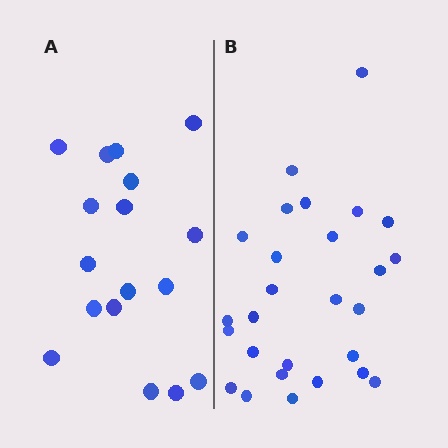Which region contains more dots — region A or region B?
Region B (the right region) has more dots.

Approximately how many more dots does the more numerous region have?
Region B has roughly 10 or so more dots than region A.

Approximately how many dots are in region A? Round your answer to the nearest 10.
About 20 dots. (The exact count is 17, which rounds to 20.)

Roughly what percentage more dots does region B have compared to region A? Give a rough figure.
About 60% more.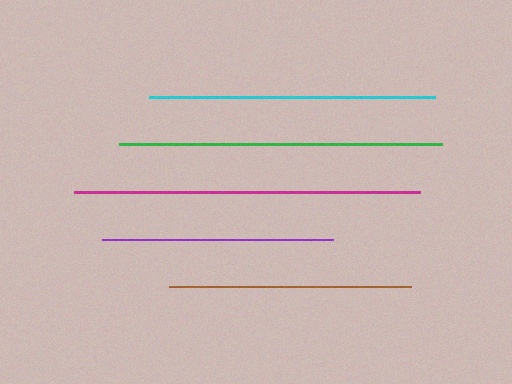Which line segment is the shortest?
The purple line is the shortest at approximately 231 pixels.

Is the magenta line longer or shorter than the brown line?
The magenta line is longer than the brown line.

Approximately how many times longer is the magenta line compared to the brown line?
The magenta line is approximately 1.4 times the length of the brown line.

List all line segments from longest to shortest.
From longest to shortest: magenta, green, cyan, brown, purple.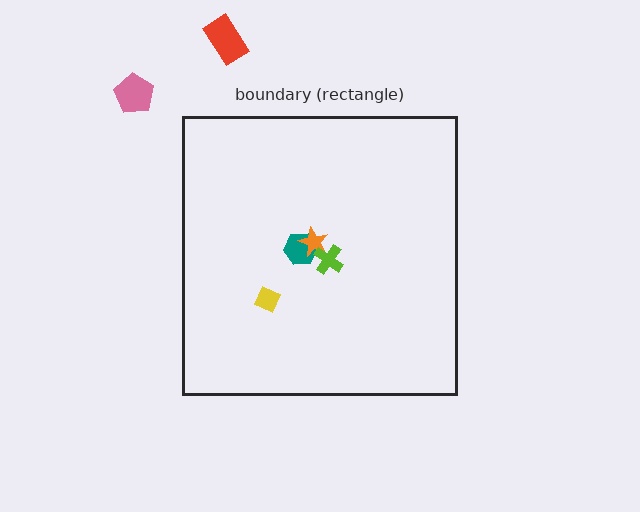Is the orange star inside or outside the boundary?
Inside.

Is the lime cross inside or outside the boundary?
Inside.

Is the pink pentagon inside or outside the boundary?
Outside.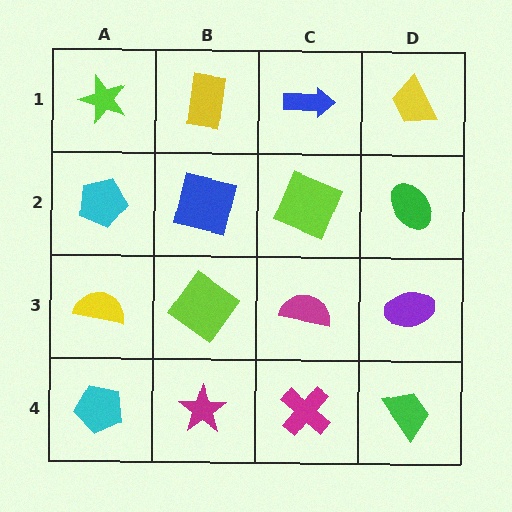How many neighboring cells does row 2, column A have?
3.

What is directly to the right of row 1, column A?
A yellow rectangle.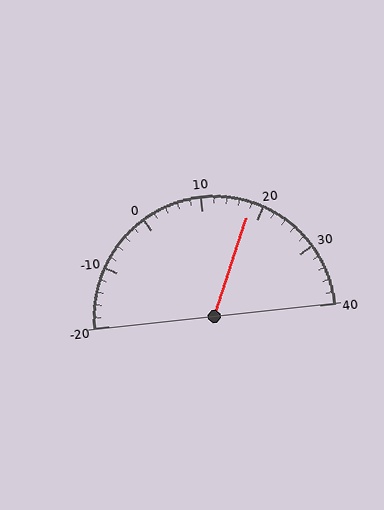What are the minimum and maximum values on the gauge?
The gauge ranges from -20 to 40.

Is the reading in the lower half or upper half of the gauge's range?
The reading is in the upper half of the range (-20 to 40).